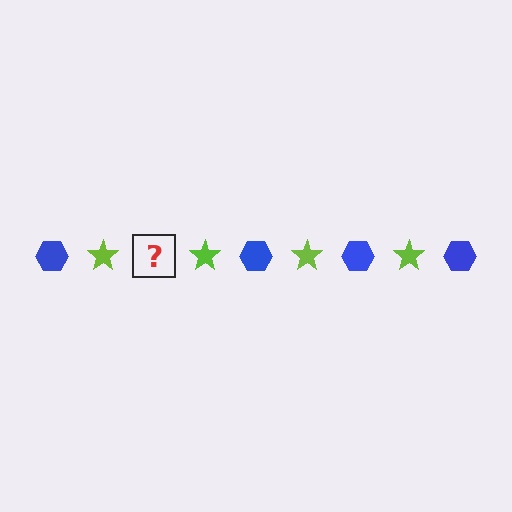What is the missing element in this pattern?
The missing element is a blue hexagon.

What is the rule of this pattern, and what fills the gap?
The rule is that the pattern alternates between blue hexagon and lime star. The gap should be filled with a blue hexagon.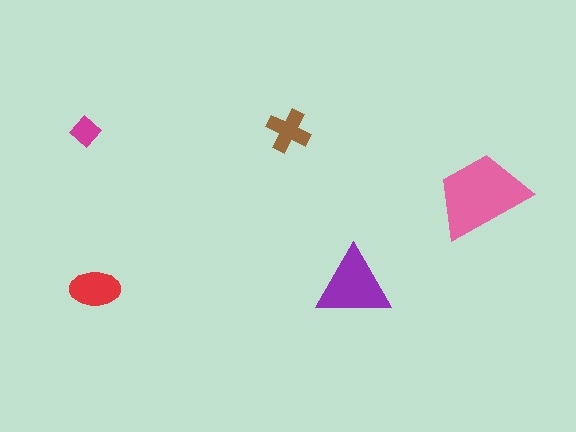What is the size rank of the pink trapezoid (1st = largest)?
1st.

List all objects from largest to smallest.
The pink trapezoid, the purple triangle, the red ellipse, the brown cross, the magenta diamond.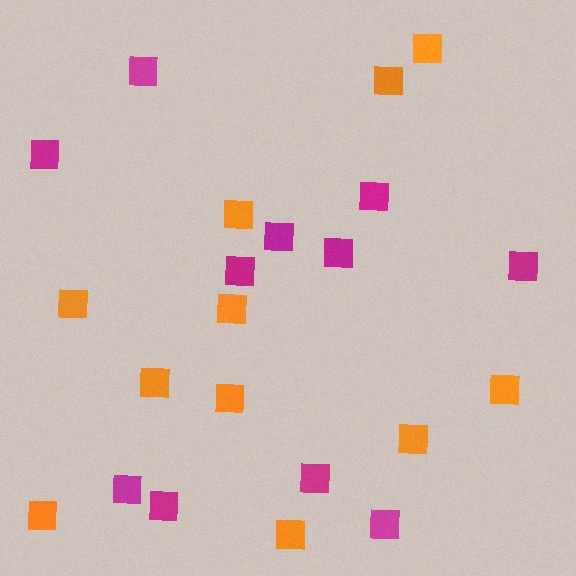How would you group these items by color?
There are 2 groups: one group of magenta squares (11) and one group of orange squares (11).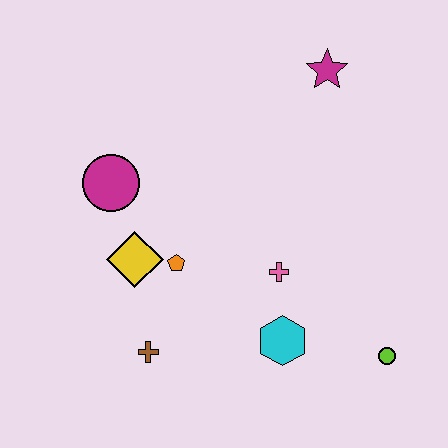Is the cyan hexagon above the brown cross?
Yes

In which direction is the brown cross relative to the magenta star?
The brown cross is below the magenta star.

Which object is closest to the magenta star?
The pink cross is closest to the magenta star.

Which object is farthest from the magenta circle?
The lime circle is farthest from the magenta circle.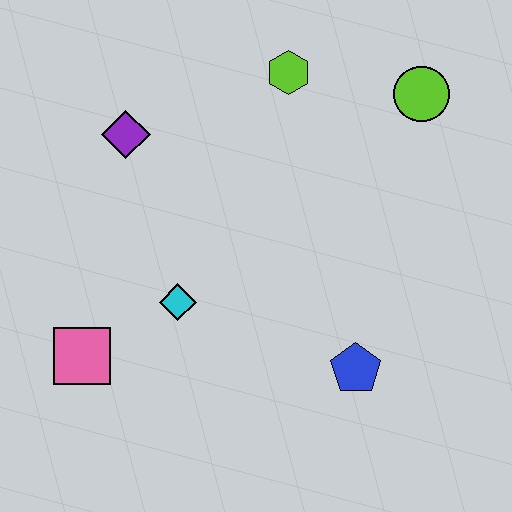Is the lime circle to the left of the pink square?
No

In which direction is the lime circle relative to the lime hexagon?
The lime circle is to the right of the lime hexagon.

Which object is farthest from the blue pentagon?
The purple diamond is farthest from the blue pentagon.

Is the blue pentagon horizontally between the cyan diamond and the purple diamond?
No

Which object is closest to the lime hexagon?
The lime circle is closest to the lime hexagon.